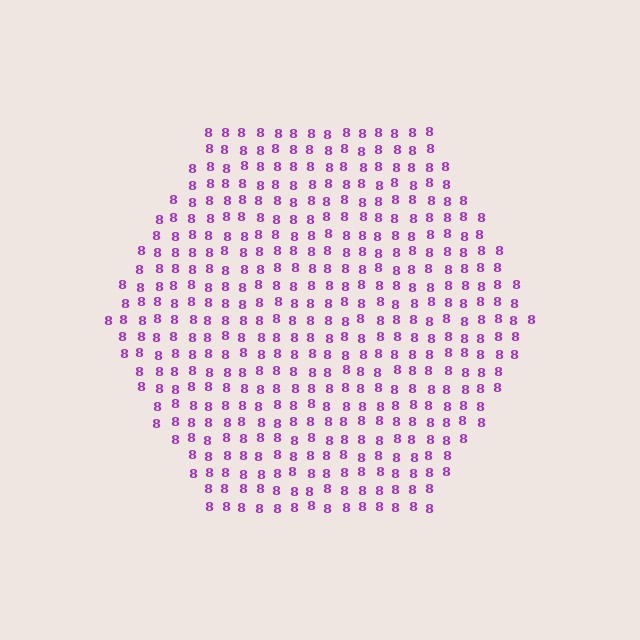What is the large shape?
The large shape is a hexagon.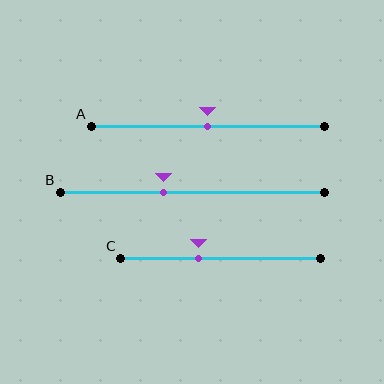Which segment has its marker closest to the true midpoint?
Segment A has its marker closest to the true midpoint.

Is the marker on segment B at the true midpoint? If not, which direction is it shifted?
No, the marker on segment B is shifted to the left by about 11% of the segment length.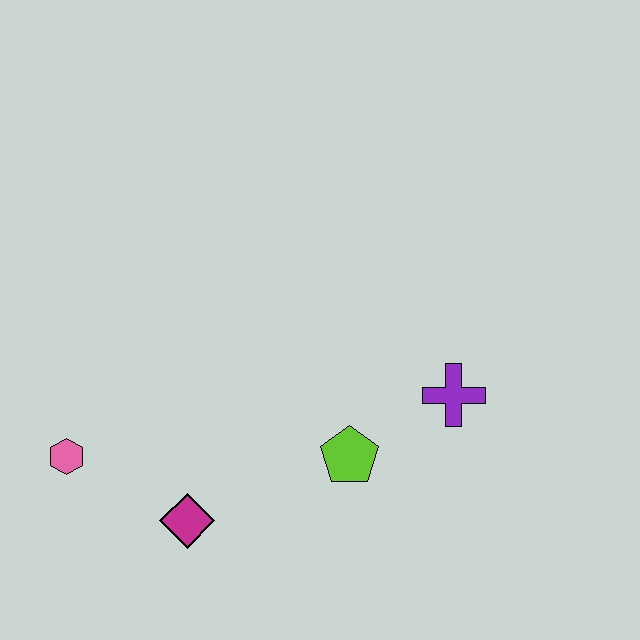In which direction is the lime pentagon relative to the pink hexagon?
The lime pentagon is to the right of the pink hexagon.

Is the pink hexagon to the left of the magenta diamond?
Yes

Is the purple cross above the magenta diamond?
Yes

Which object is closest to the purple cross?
The lime pentagon is closest to the purple cross.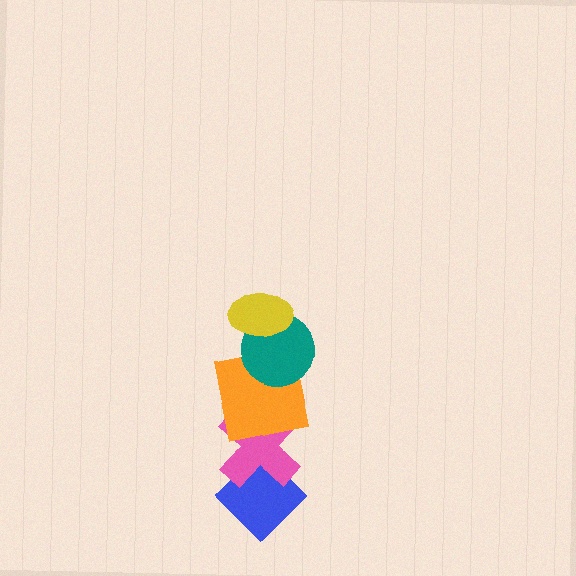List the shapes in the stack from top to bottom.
From top to bottom: the yellow ellipse, the teal circle, the orange square, the pink cross, the blue diamond.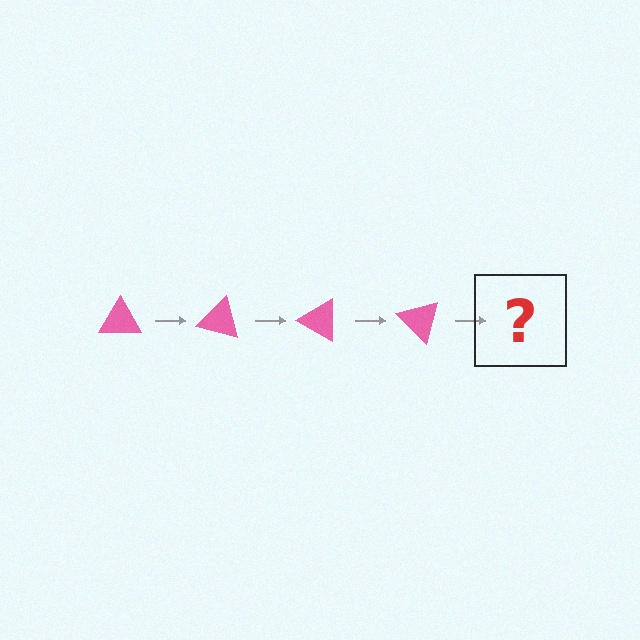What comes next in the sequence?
The next element should be a pink triangle rotated 60 degrees.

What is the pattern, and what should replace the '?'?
The pattern is that the triangle rotates 15 degrees each step. The '?' should be a pink triangle rotated 60 degrees.